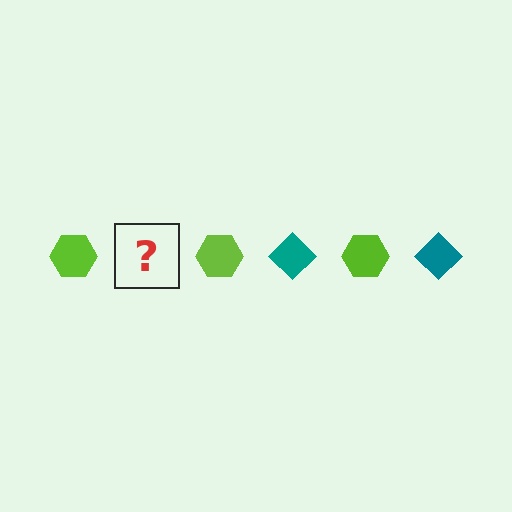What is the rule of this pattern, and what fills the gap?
The rule is that the pattern alternates between lime hexagon and teal diamond. The gap should be filled with a teal diamond.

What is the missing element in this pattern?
The missing element is a teal diamond.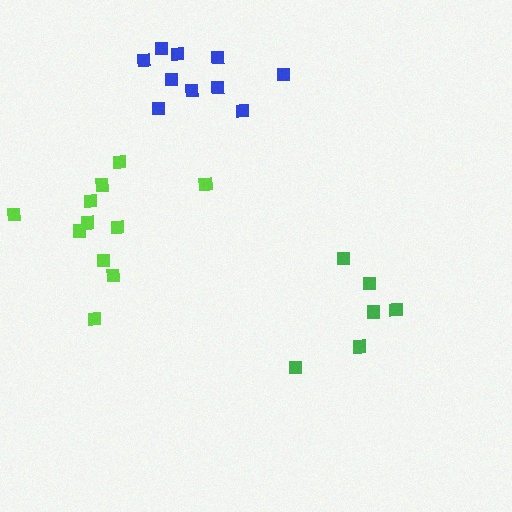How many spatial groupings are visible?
There are 3 spatial groupings.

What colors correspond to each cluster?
The clusters are colored: green, blue, lime.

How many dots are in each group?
Group 1: 6 dots, Group 2: 10 dots, Group 3: 11 dots (27 total).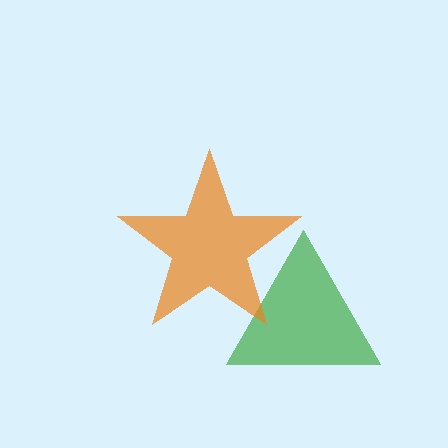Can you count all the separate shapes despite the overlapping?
Yes, there are 2 separate shapes.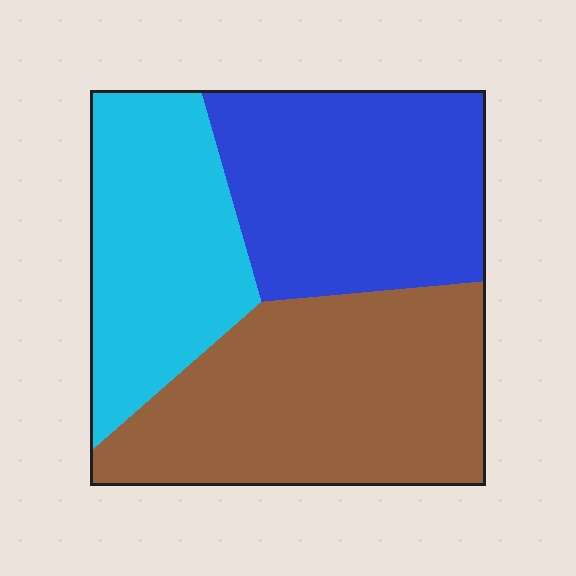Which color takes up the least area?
Cyan, at roughly 25%.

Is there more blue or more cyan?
Blue.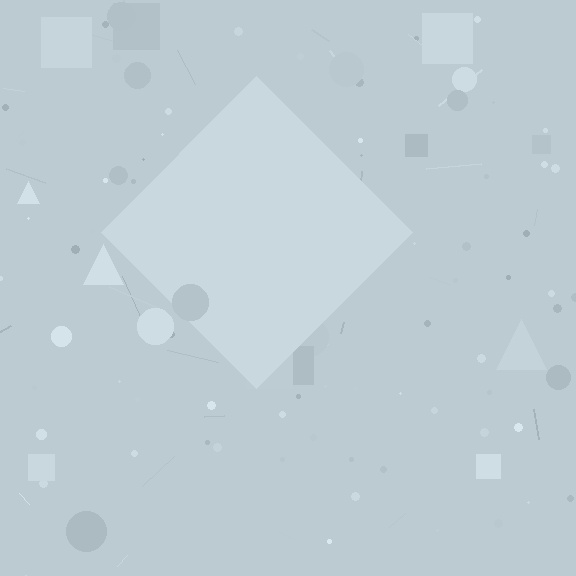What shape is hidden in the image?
A diamond is hidden in the image.